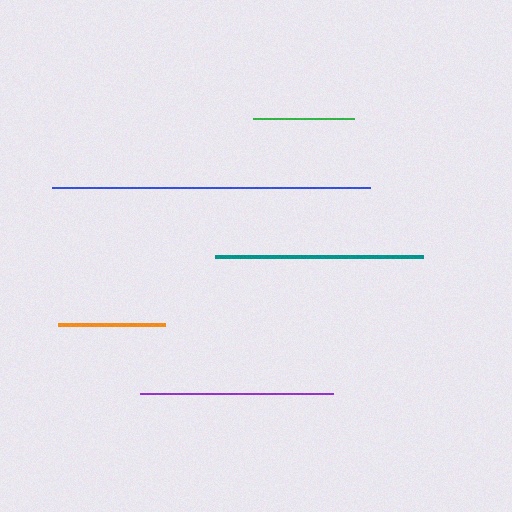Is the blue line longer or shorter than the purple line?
The blue line is longer than the purple line.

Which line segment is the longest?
The blue line is the longest at approximately 318 pixels.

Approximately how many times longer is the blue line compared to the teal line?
The blue line is approximately 1.5 times the length of the teal line.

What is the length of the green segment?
The green segment is approximately 100 pixels long.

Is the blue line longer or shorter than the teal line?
The blue line is longer than the teal line.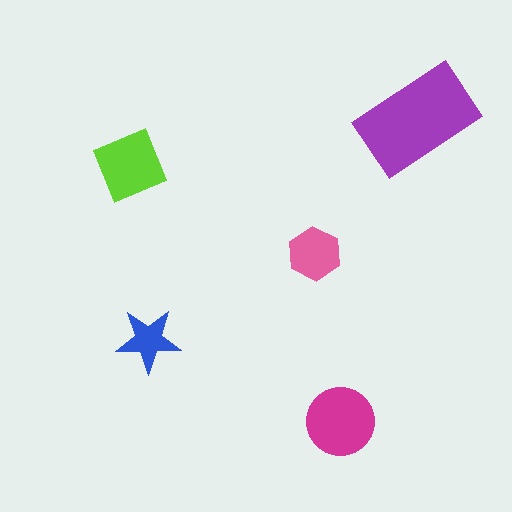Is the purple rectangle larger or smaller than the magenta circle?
Larger.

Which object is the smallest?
The blue star.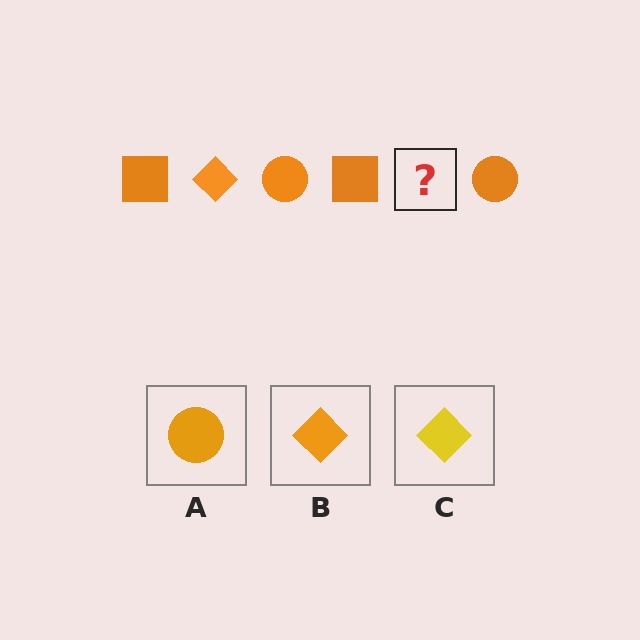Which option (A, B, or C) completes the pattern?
B.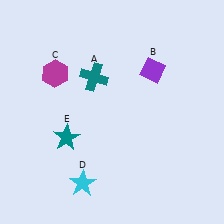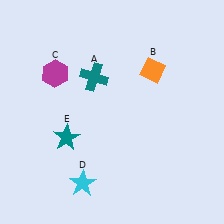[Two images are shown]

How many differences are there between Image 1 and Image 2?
There is 1 difference between the two images.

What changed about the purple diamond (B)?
In Image 1, B is purple. In Image 2, it changed to orange.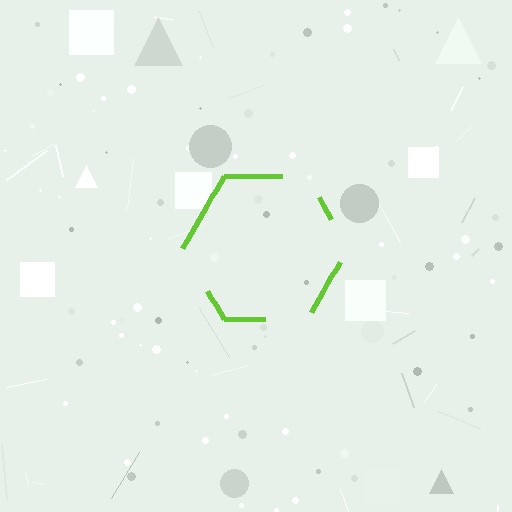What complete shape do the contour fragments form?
The contour fragments form a hexagon.